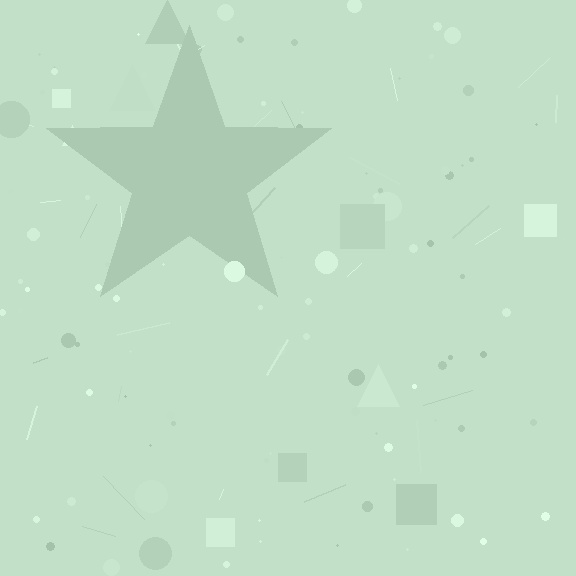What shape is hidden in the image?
A star is hidden in the image.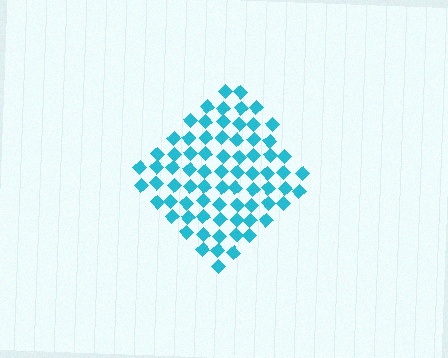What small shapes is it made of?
It is made of small diamonds.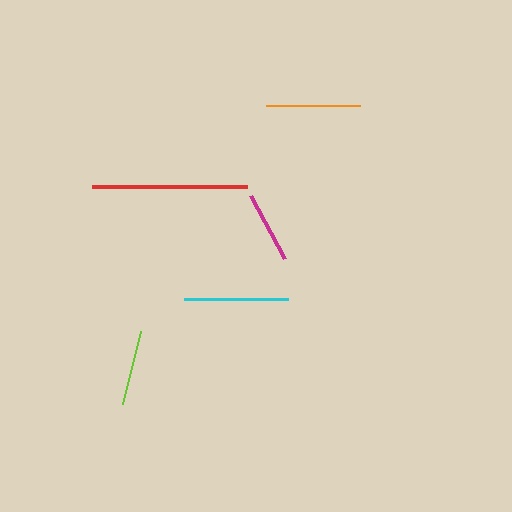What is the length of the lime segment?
The lime segment is approximately 75 pixels long.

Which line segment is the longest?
The red line is the longest at approximately 154 pixels.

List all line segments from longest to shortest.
From longest to shortest: red, cyan, orange, lime, magenta.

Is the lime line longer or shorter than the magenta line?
The lime line is longer than the magenta line.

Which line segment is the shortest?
The magenta line is the shortest at approximately 72 pixels.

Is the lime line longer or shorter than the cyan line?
The cyan line is longer than the lime line.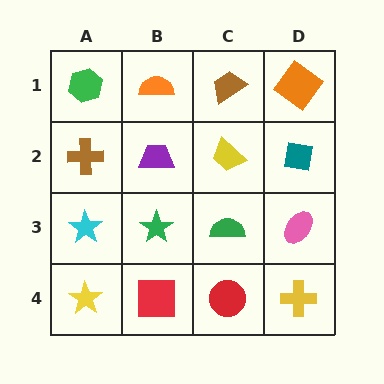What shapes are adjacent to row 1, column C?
A yellow trapezoid (row 2, column C), an orange semicircle (row 1, column B), an orange diamond (row 1, column D).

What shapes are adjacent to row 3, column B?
A purple trapezoid (row 2, column B), a red square (row 4, column B), a cyan star (row 3, column A), a green semicircle (row 3, column C).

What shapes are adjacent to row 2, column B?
An orange semicircle (row 1, column B), a green star (row 3, column B), a brown cross (row 2, column A), a yellow trapezoid (row 2, column C).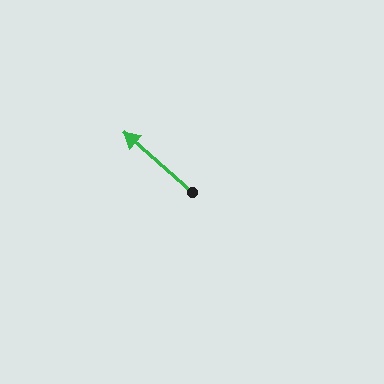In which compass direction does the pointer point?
Northwest.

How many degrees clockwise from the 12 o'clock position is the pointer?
Approximately 311 degrees.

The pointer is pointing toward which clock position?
Roughly 10 o'clock.